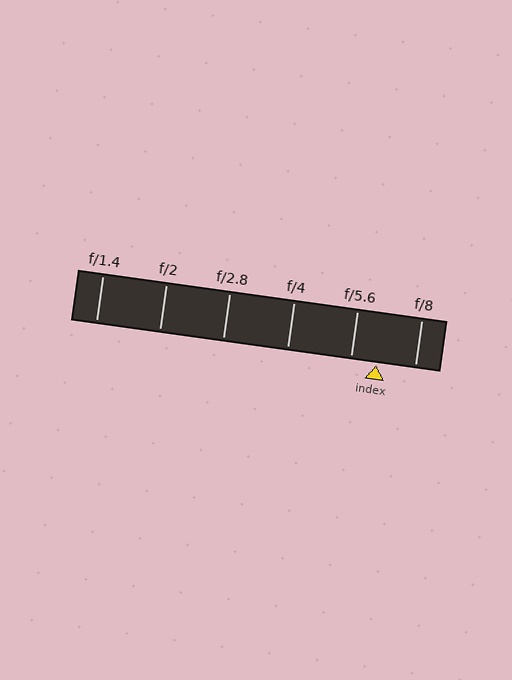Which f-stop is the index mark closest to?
The index mark is closest to f/5.6.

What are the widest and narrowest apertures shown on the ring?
The widest aperture shown is f/1.4 and the narrowest is f/8.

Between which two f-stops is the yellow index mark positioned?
The index mark is between f/5.6 and f/8.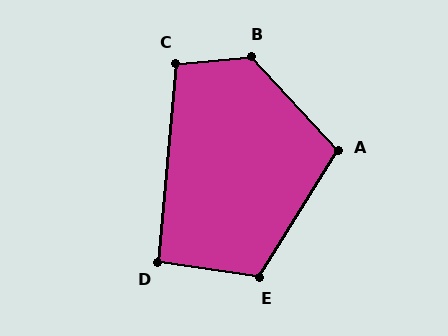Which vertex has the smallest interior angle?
D, at approximately 93 degrees.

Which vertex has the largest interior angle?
B, at approximately 127 degrees.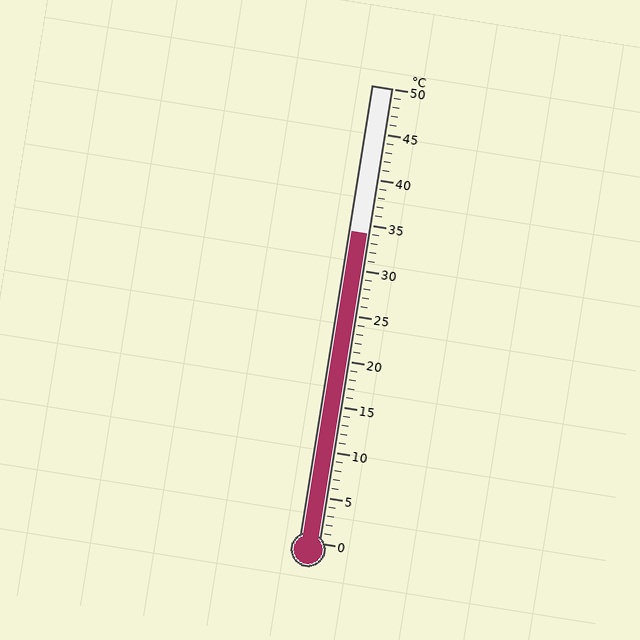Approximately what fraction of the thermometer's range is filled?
The thermometer is filled to approximately 70% of its range.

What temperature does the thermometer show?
The thermometer shows approximately 34°C.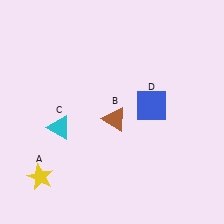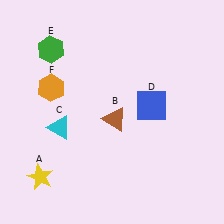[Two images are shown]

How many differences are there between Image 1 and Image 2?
There are 2 differences between the two images.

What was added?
A green hexagon (E), an orange hexagon (F) were added in Image 2.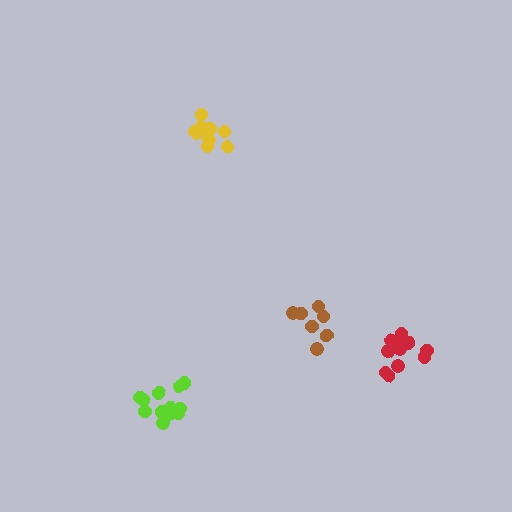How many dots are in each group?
Group 1: 10 dots, Group 2: 11 dots, Group 3: 12 dots, Group 4: 7 dots (40 total).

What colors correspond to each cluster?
The clusters are colored: yellow, red, lime, brown.